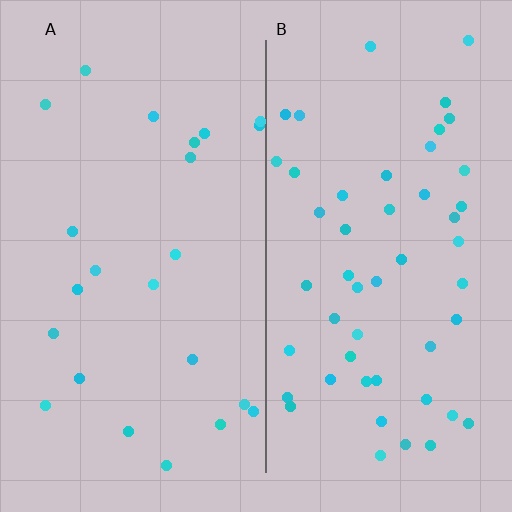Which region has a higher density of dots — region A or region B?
B (the right).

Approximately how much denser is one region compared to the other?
Approximately 2.2× — region B over region A.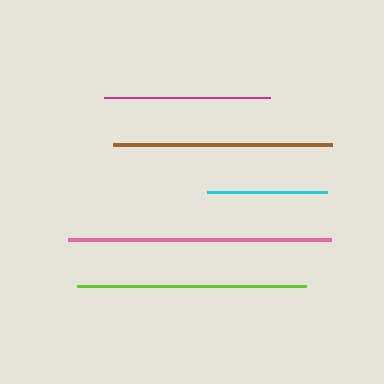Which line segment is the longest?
The pink line is the longest at approximately 263 pixels.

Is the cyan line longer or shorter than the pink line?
The pink line is longer than the cyan line.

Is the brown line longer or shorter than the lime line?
The lime line is longer than the brown line.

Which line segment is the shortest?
The cyan line is the shortest at approximately 120 pixels.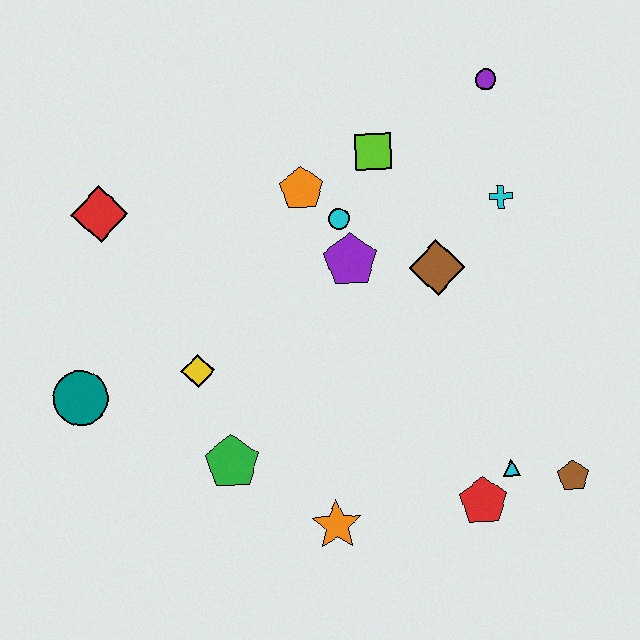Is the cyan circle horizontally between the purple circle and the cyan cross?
No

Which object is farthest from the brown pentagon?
The red diamond is farthest from the brown pentagon.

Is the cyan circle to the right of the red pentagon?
No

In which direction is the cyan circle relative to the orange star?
The cyan circle is above the orange star.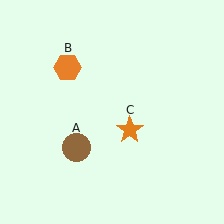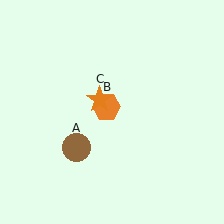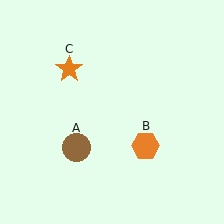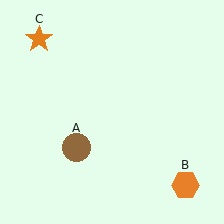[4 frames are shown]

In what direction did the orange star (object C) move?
The orange star (object C) moved up and to the left.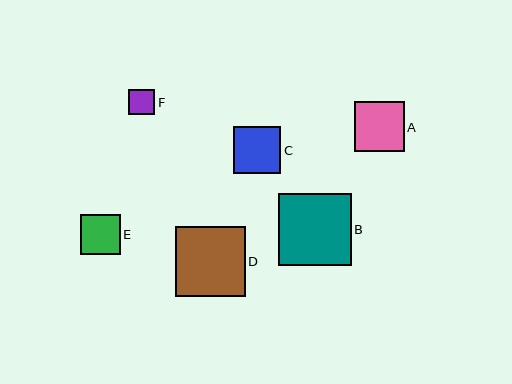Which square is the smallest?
Square F is the smallest with a size of approximately 26 pixels.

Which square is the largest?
Square B is the largest with a size of approximately 72 pixels.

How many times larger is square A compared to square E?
Square A is approximately 1.3 times the size of square E.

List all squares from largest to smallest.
From largest to smallest: B, D, A, C, E, F.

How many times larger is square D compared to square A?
Square D is approximately 1.4 times the size of square A.